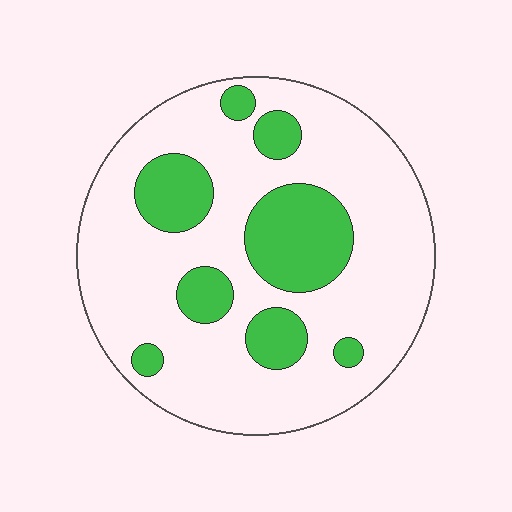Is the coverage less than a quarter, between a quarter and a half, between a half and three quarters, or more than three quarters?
Less than a quarter.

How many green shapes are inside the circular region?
8.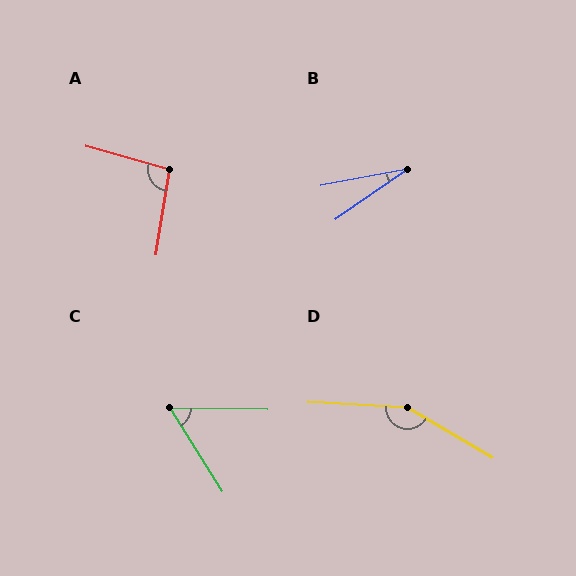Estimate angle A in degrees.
Approximately 97 degrees.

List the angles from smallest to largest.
B (24°), C (57°), A (97°), D (152°).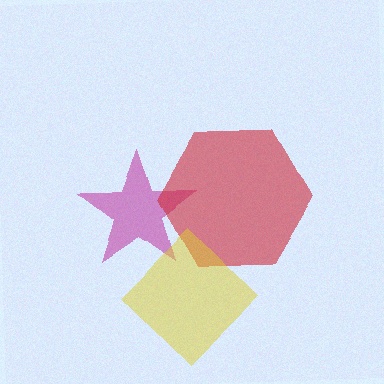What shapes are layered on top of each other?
The layered shapes are: a magenta star, a red hexagon, a yellow diamond.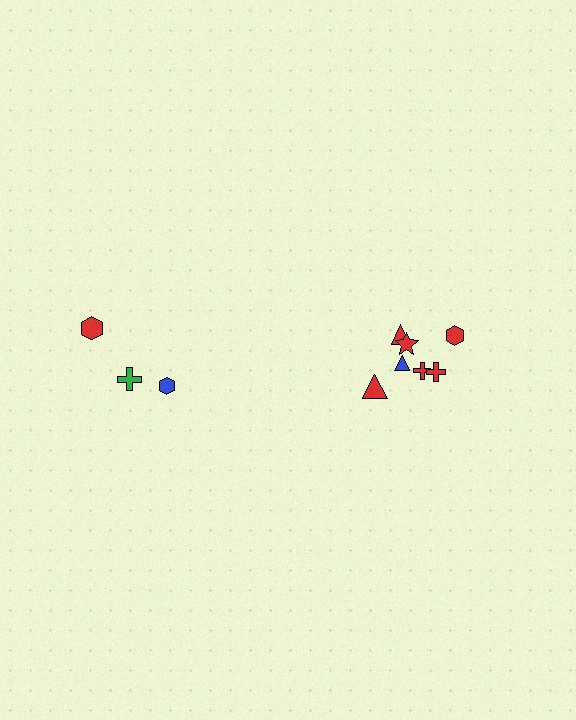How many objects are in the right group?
There are 7 objects.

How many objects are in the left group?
There are 3 objects.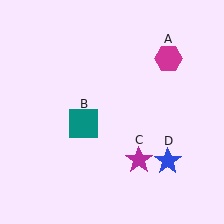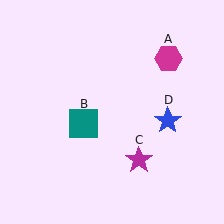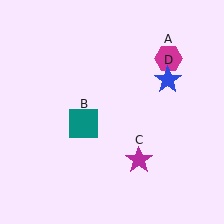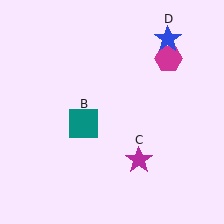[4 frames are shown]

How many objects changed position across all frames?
1 object changed position: blue star (object D).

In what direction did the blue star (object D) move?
The blue star (object D) moved up.